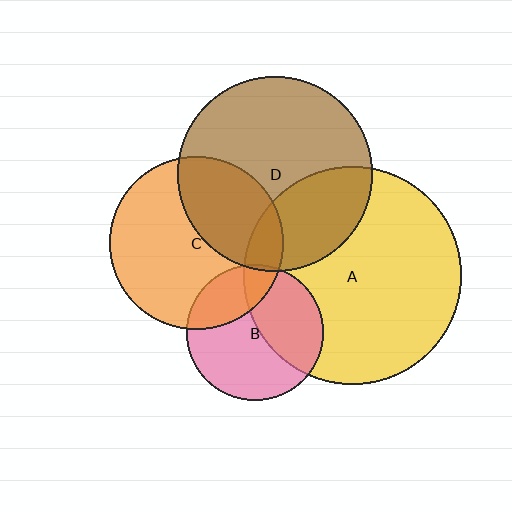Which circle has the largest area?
Circle A (yellow).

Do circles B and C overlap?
Yes.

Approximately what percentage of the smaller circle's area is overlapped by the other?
Approximately 25%.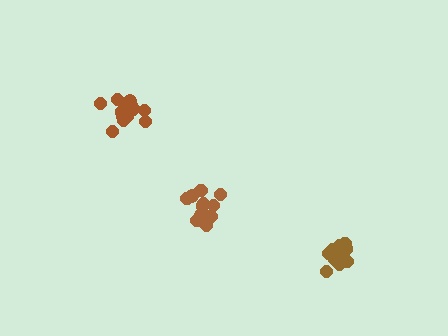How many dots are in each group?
Group 1: 12 dots, Group 2: 15 dots, Group 3: 12 dots (39 total).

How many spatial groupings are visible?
There are 3 spatial groupings.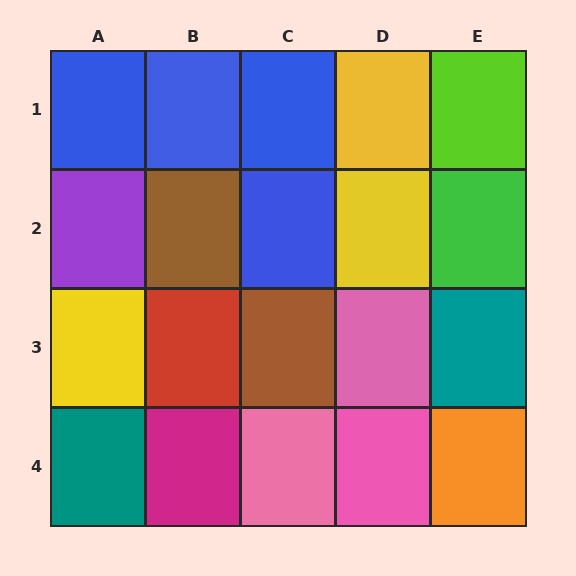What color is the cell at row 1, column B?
Blue.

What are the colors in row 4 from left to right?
Teal, magenta, pink, pink, orange.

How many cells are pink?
3 cells are pink.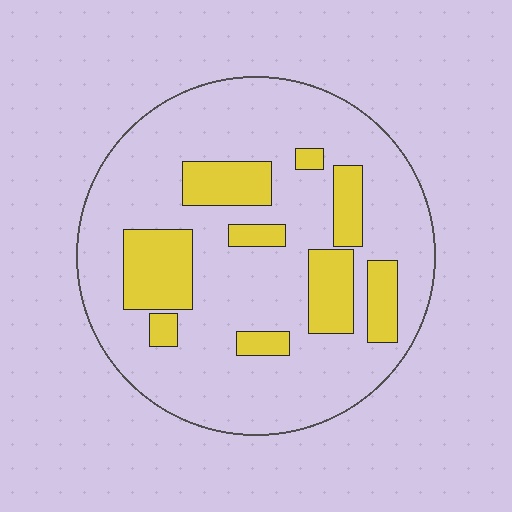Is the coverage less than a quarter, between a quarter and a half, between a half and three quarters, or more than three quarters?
Less than a quarter.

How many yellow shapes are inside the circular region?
9.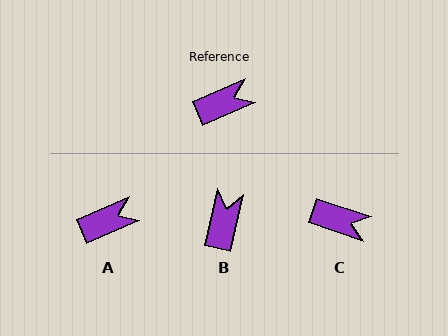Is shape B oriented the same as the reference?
No, it is off by about 54 degrees.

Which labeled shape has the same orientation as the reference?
A.